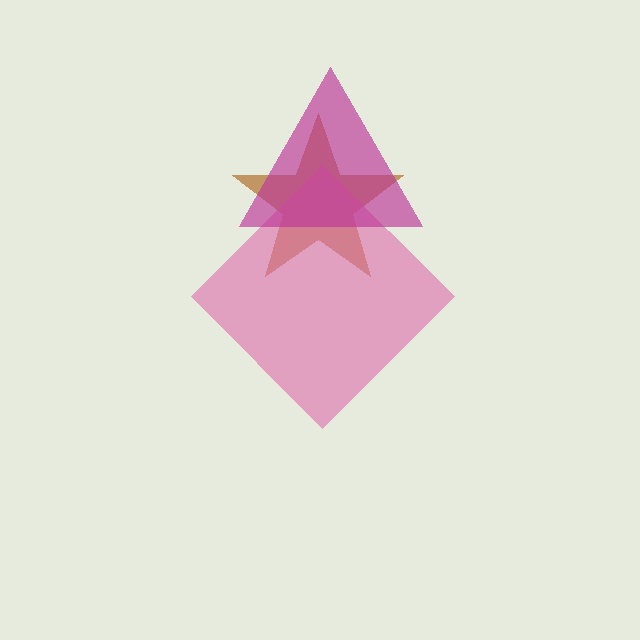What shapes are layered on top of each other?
The layered shapes are: a brown star, a pink diamond, a magenta triangle.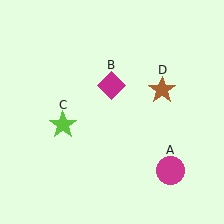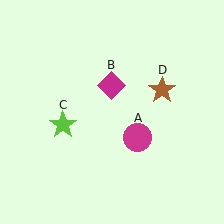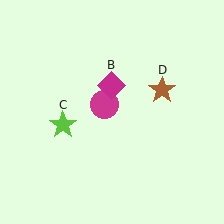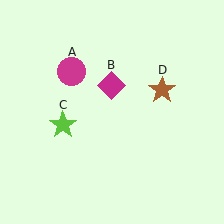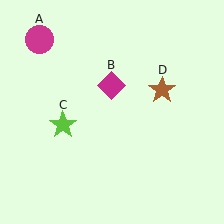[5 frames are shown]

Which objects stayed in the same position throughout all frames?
Magenta diamond (object B) and lime star (object C) and brown star (object D) remained stationary.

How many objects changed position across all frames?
1 object changed position: magenta circle (object A).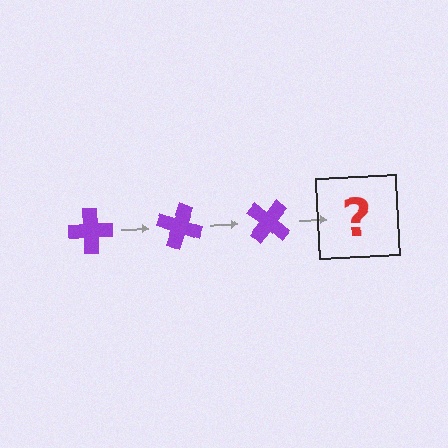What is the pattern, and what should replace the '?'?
The pattern is that the cross rotates 20 degrees each step. The '?' should be a purple cross rotated 60 degrees.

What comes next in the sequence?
The next element should be a purple cross rotated 60 degrees.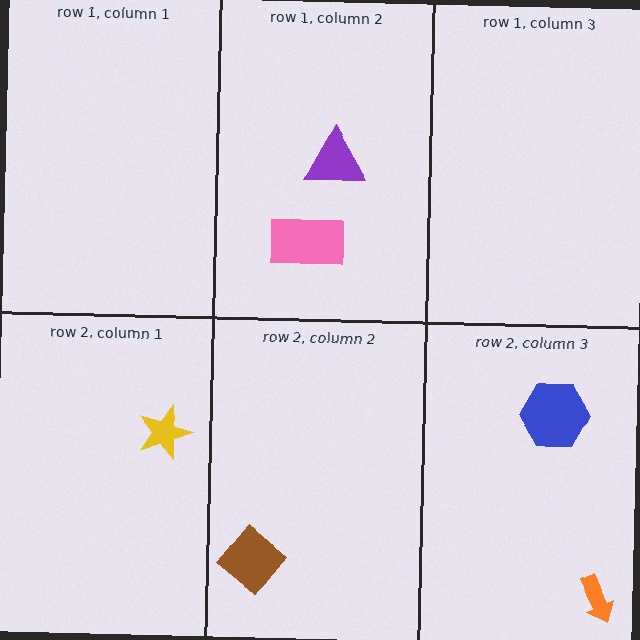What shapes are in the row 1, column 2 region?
The pink rectangle, the purple triangle.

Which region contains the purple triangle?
The row 1, column 2 region.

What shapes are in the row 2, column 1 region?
The yellow star.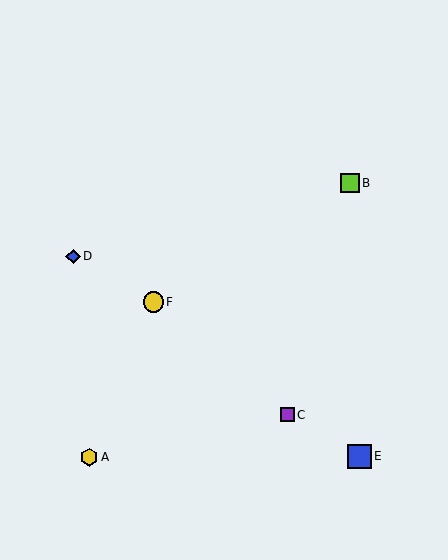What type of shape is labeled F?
Shape F is a yellow circle.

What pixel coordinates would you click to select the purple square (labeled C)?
Click at (287, 415) to select the purple square C.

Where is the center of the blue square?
The center of the blue square is at (359, 456).